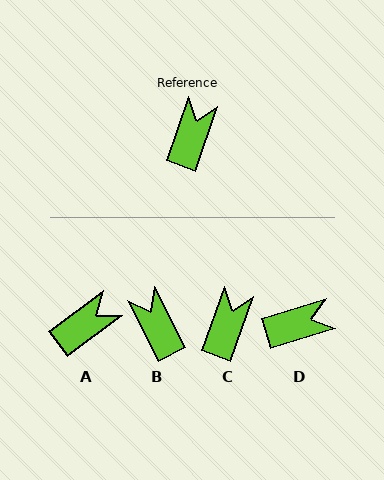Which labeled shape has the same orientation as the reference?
C.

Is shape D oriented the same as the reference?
No, it is off by about 54 degrees.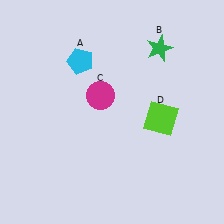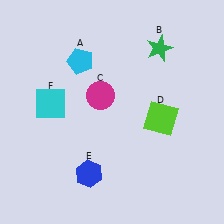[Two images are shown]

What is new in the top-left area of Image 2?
A cyan square (F) was added in the top-left area of Image 2.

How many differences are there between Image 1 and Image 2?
There are 2 differences between the two images.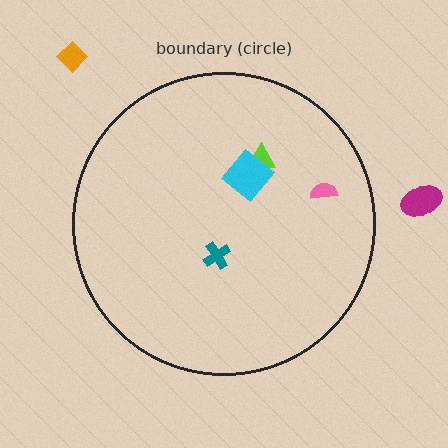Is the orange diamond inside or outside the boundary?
Outside.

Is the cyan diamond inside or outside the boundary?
Inside.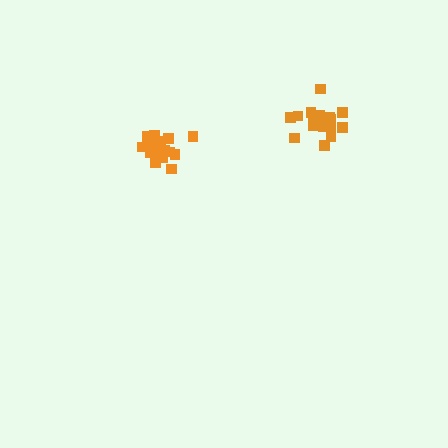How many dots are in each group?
Group 1: 19 dots, Group 2: 17 dots (36 total).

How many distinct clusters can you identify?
There are 2 distinct clusters.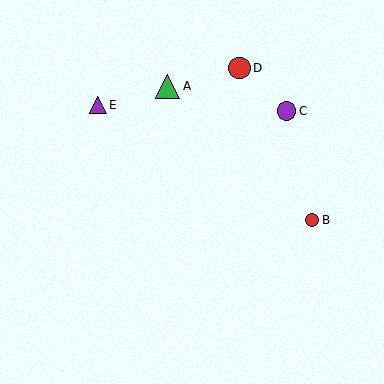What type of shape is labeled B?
Shape B is a red circle.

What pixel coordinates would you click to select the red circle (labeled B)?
Click at (312, 220) to select the red circle B.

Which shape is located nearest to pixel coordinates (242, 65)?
The red circle (labeled D) at (240, 68) is nearest to that location.